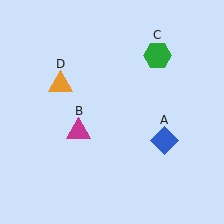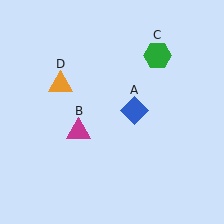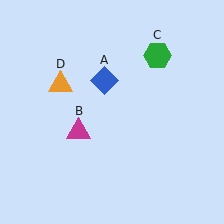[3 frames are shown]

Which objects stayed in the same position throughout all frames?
Magenta triangle (object B) and green hexagon (object C) and orange triangle (object D) remained stationary.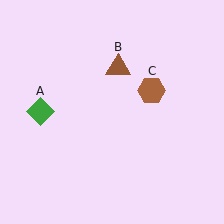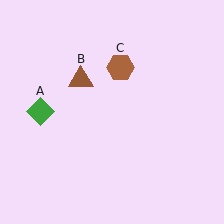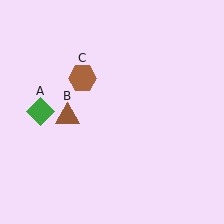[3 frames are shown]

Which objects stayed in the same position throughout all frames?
Green diamond (object A) remained stationary.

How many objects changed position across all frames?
2 objects changed position: brown triangle (object B), brown hexagon (object C).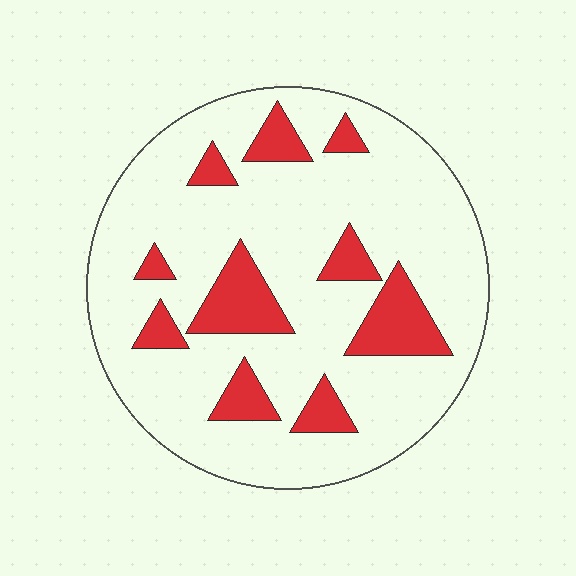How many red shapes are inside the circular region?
10.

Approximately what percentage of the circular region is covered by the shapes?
Approximately 20%.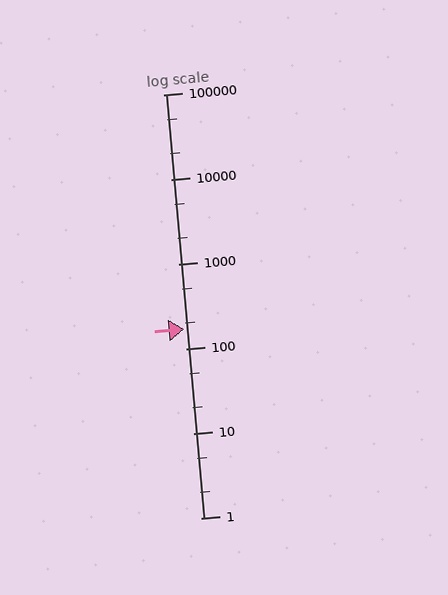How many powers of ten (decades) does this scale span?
The scale spans 5 decades, from 1 to 100000.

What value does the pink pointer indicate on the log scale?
The pointer indicates approximately 170.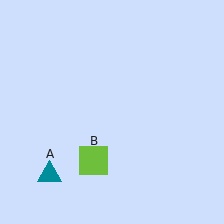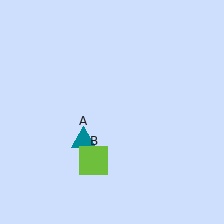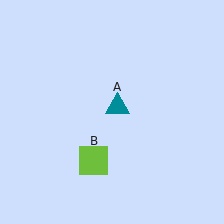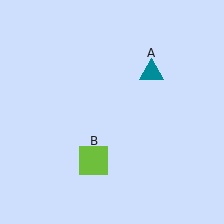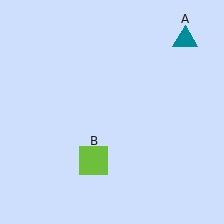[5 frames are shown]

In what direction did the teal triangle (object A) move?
The teal triangle (object A) moved up and to the right.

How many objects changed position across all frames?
1 object changed position: teal triangle (object A).